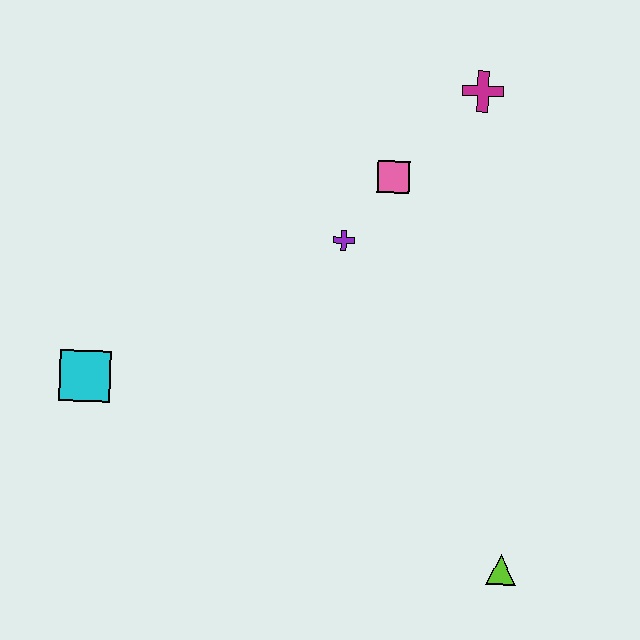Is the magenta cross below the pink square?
No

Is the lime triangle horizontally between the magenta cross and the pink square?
No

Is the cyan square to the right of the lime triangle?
No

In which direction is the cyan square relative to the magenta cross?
The cyan square is to the left of the magenta cross.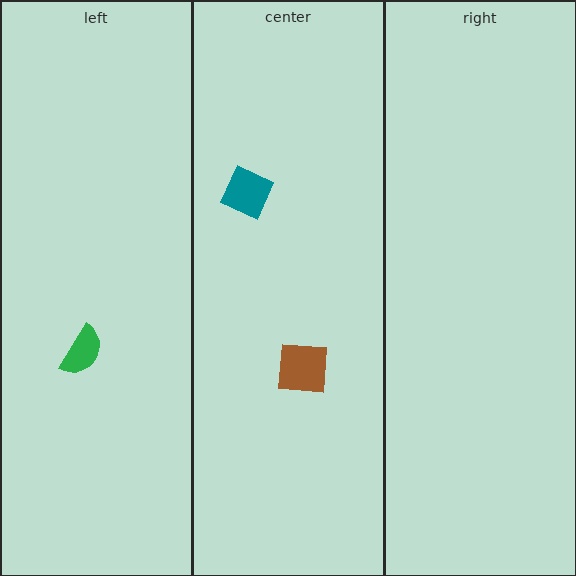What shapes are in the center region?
The brown square, the teal square.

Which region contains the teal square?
The center region.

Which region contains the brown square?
The center region.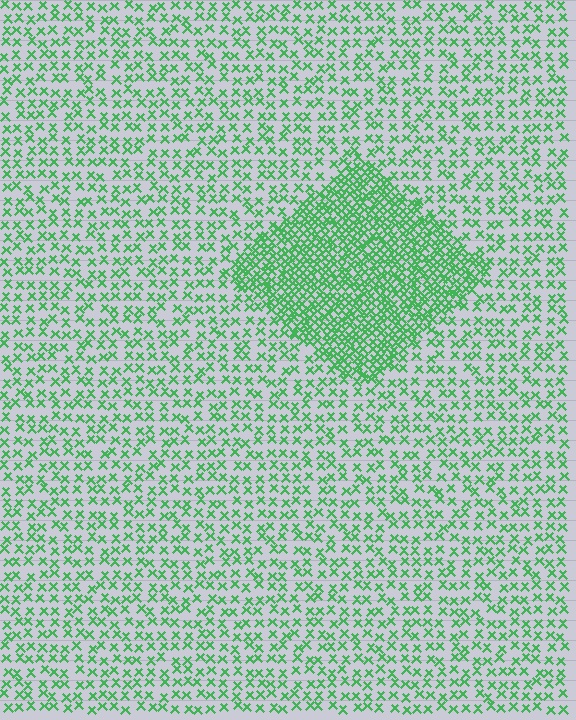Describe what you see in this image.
The image contains small green elements arranged at two different densities. A diamond-shaped region is visible where the elements are more densely packed than the surrounding area.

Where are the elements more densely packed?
The elements are more densely packed inside the diamond boundary.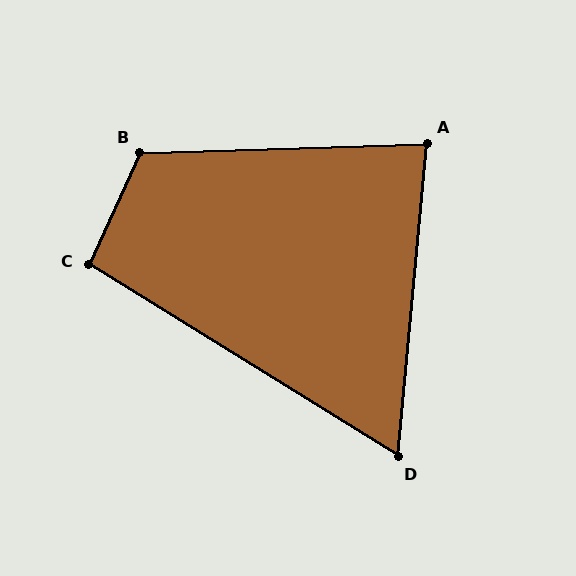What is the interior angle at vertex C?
Approximately 97 degrees (obtuse).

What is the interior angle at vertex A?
Approximately 83 degrees (acute).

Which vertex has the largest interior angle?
B, at approximately 116 degrees.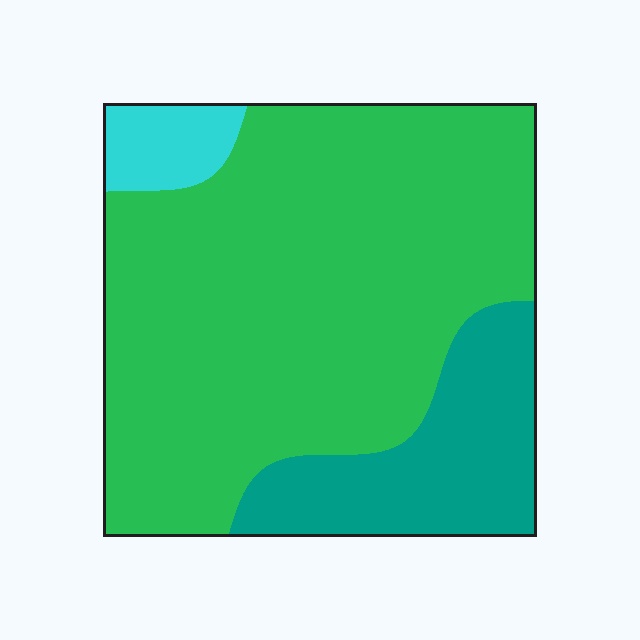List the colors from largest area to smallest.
From largest to smallest: green, teal, cyan.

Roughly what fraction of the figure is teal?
Teal takes up less than a quarter of the figure.